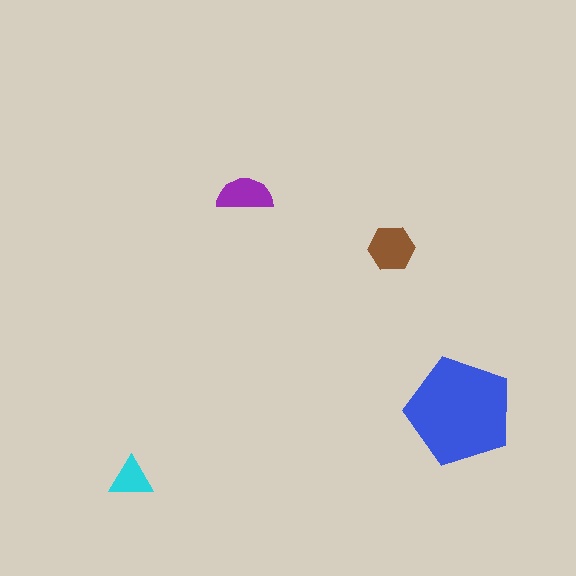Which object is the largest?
The blue pentagon.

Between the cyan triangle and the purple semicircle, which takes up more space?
The purple semicircle.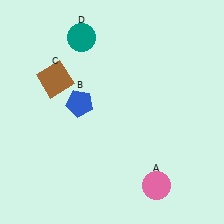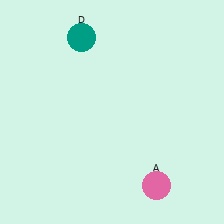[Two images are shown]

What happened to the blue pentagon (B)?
The blue pentagon (B) was removed in Image 2. It was in the top-left area of Image 1.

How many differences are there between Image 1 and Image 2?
There are 2 differences between the two images.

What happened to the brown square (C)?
The brown square (C) was removed in Image 2. It was in the top-left area of Image 1.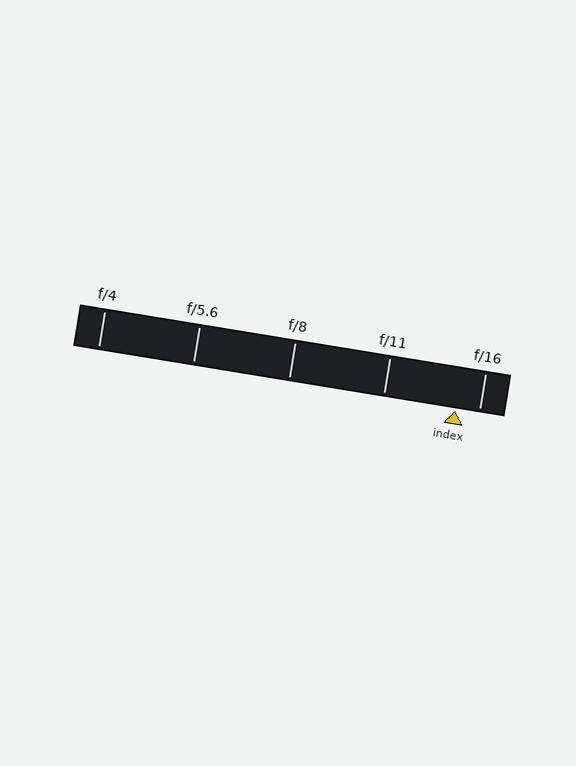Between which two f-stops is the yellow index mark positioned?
The index mark is between f/11 and f/16.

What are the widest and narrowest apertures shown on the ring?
The widest aperture shown is f/4 and the narrowest is f/16.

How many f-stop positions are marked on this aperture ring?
There are 5 f-stop positions marked.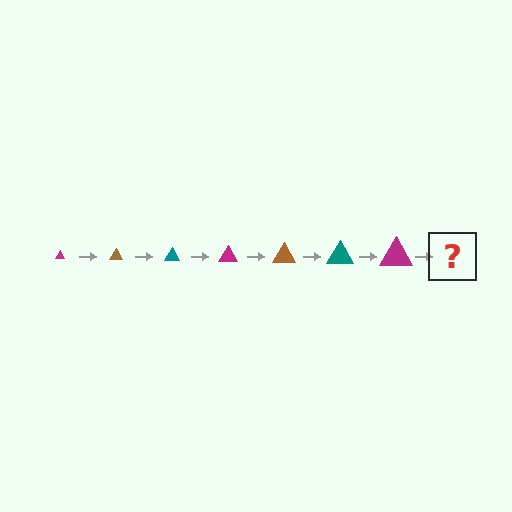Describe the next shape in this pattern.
It should be a brown triangle, larger than the previous one.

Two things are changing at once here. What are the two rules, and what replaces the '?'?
The two rules are that the triangle grows larger each step and the color cycles through magenta, brown, and teal. The '?' should be a brown triangle, larger than the previous one.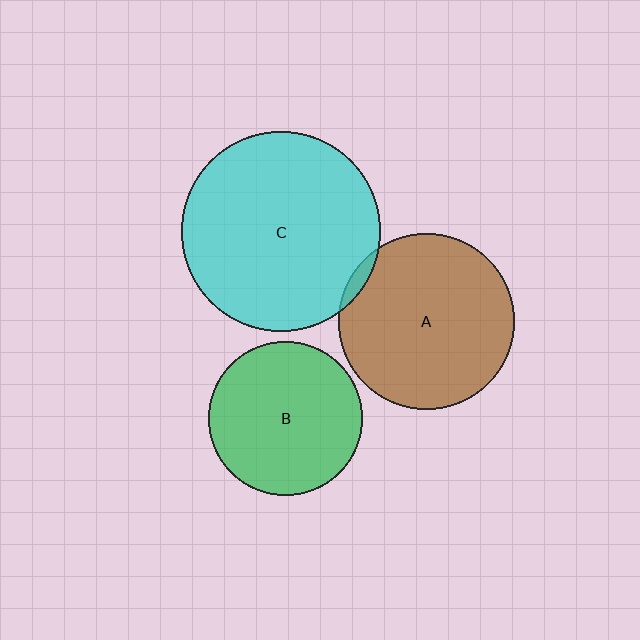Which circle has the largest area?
Circle C (cyan).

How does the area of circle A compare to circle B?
Approximately 1.3 times.